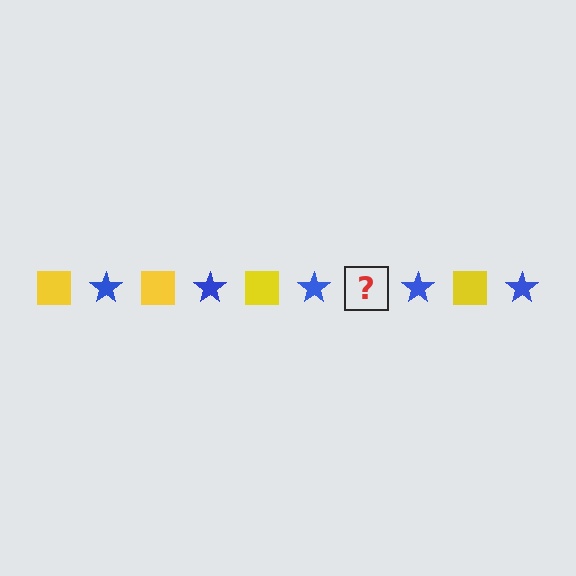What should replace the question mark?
The question mark should be replaced with a yellow square.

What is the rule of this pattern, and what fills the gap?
The rule is that the pattern alternates between yellow square and blue star. The gap should be filled with a yellow square.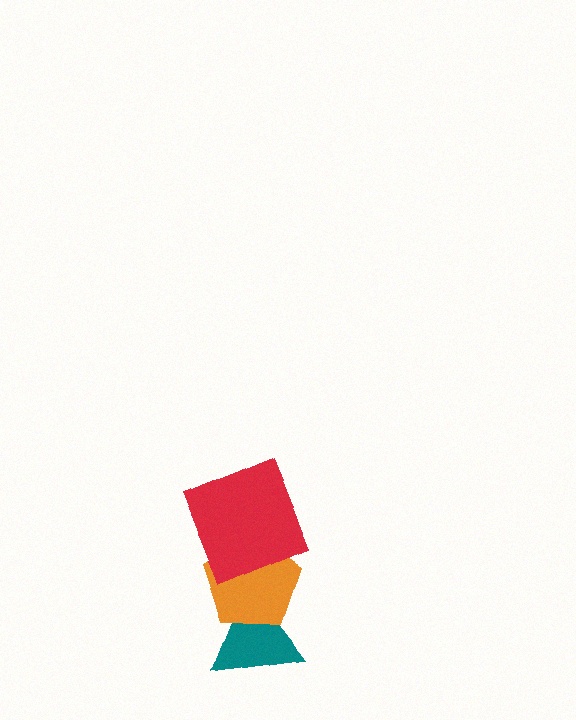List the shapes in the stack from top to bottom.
From top to bottom: the red square, the orange pentagon, the teal triangle.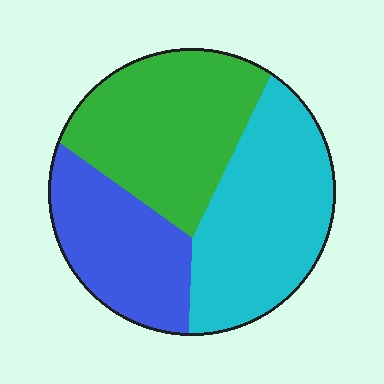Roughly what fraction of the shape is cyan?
Cyan covers about 40% of the shape.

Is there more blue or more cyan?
Cyan.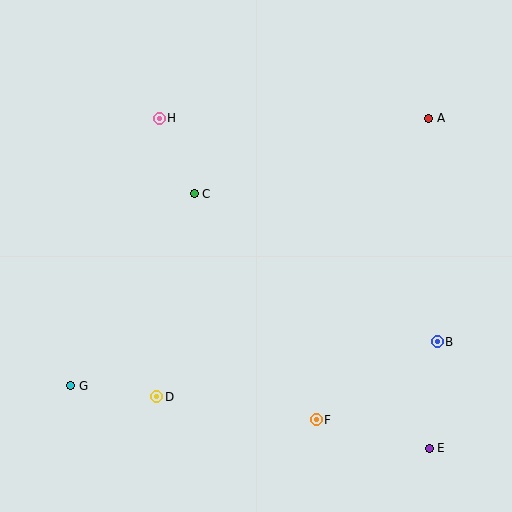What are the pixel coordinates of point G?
Point G is at (71, 386).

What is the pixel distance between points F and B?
The distance between F and B is 144 pixels.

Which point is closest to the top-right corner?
Point A is closest to the top-right corner.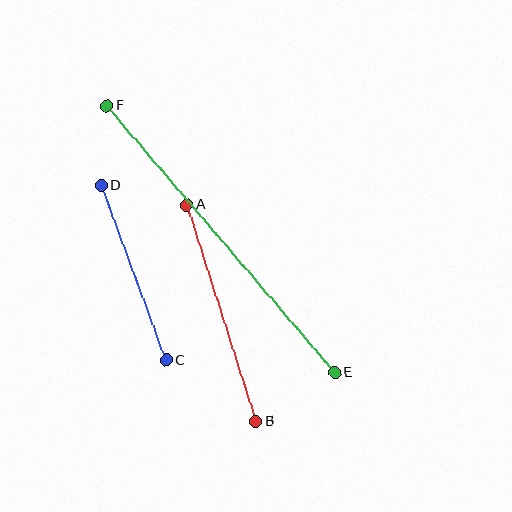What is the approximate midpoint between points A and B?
The midpoint is at approximately (221, 313) pixels.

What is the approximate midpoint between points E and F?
The midpoint is at approximately (221, 239) pixels.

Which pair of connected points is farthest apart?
Points E and F are farthest apart.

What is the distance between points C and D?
The distance is approximately 186 pixels.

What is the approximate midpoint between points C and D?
The midpoint is at approximately (134, 273) pixels.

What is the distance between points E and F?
The distance is approximately 351 pixels.